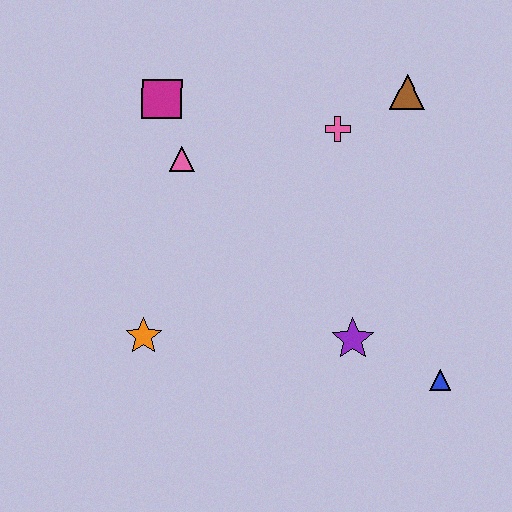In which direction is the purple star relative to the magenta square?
The purple star is below the magenta square.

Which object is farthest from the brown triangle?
The orange star is farthest from the brown triangle.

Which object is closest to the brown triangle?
The pink cross is closest to the brown triangle.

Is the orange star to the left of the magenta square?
Yes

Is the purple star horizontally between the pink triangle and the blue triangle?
Yes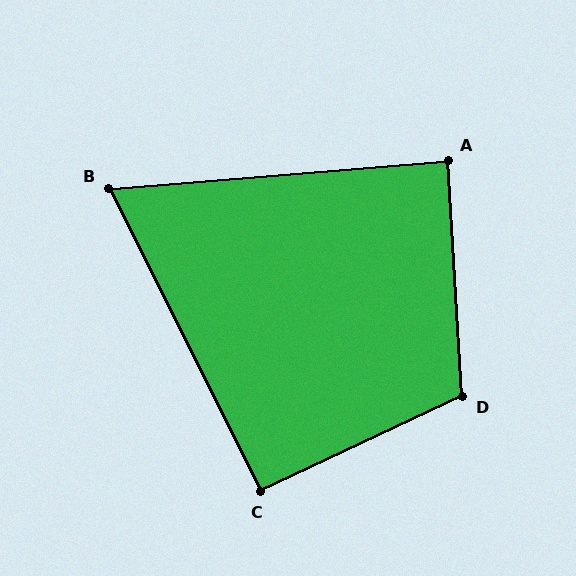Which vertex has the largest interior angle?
D, at approximately 112 degrees.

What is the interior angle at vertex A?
Approximately 89 degrees (approximately right).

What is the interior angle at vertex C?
Approximately 91 degrees (approximately right).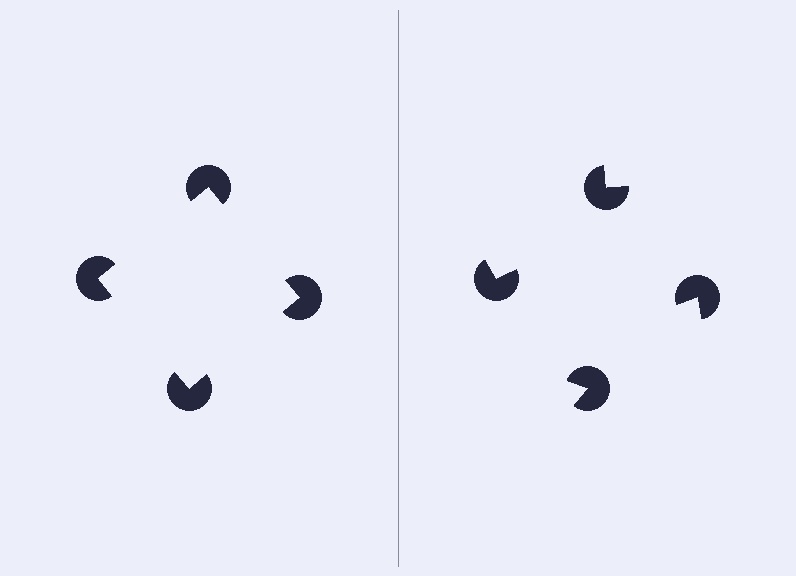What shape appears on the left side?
An illusory square.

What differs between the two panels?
The pac-man discs are positioned identically on both sides; only the wedge orientations differ. On the left they align to a square; on the right they are misaligned.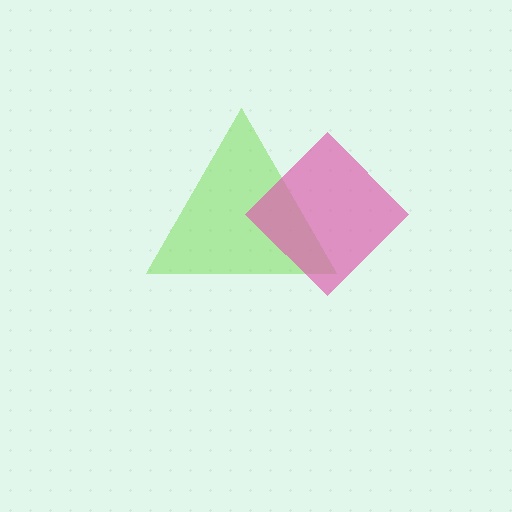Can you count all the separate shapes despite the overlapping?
Yes, there are 2 separate shapes.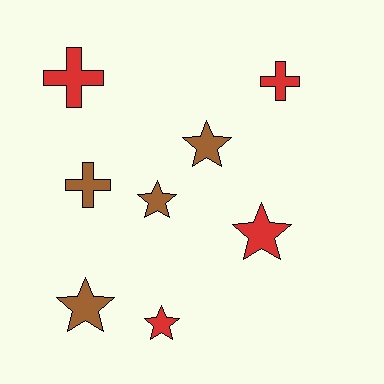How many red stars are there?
There are 2 red stars.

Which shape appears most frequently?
Star, with 5 objects.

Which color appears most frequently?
Brown, with 4 objects.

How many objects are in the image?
There are 8 objects.